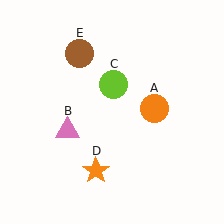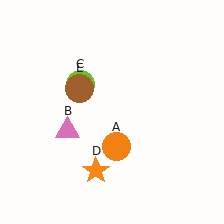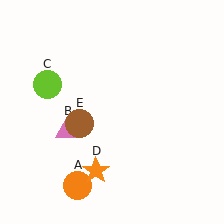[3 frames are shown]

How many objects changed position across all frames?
3 objects changed position: orange circle (object A), lime circle (object C), brown circle (object E).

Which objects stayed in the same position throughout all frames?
Pink triangle (object B) and orange star (object D) remained stationary.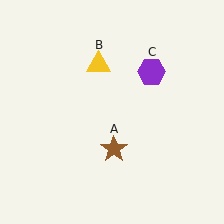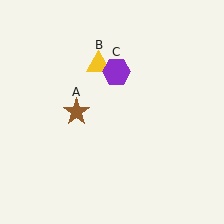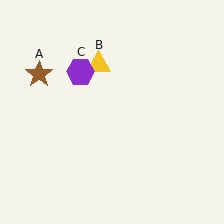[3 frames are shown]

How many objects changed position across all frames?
2 objects changed position: brown star (object A), purple hexagon (object C).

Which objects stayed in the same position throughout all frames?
Yellow triangle (object B) remained stationary.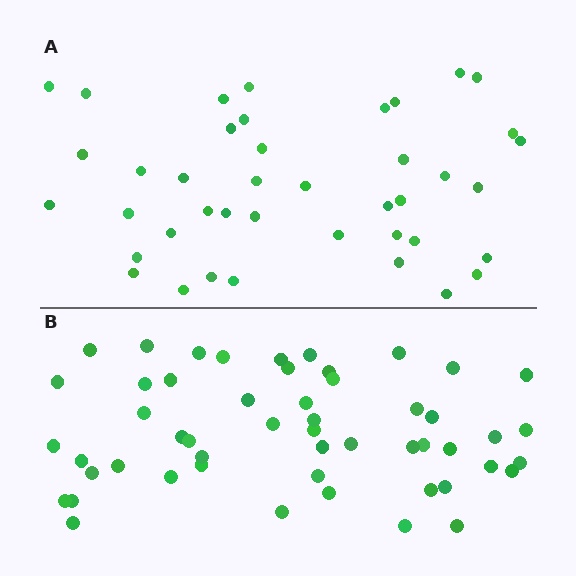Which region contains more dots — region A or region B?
Region B (the bottom region) has more dots.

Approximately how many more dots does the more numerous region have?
Region B has roughly 12 or so more dots than region A.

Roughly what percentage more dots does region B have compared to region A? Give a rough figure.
About 25% more.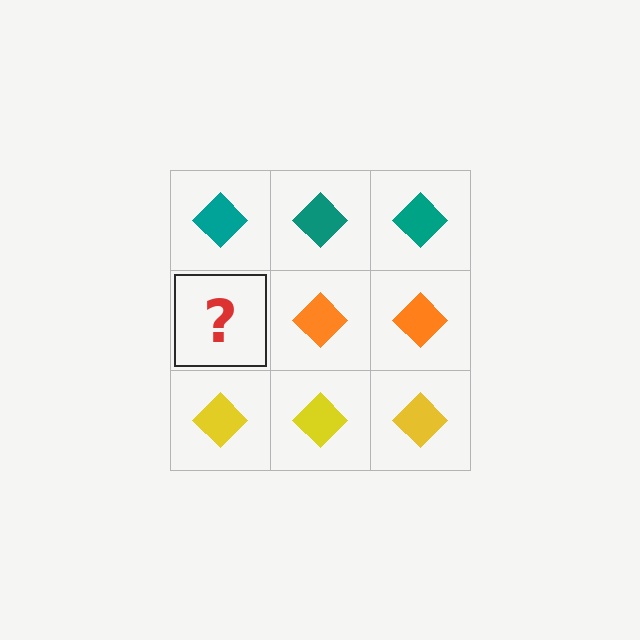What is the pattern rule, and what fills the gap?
The rule is that each row has a consistent color. The gap should be filled with an orange diamond.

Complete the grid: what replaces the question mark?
The question mark should be replaced with an orange diamond.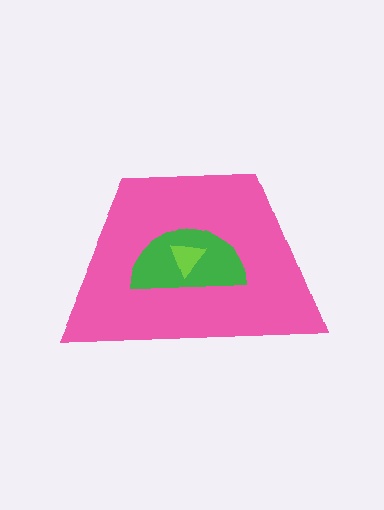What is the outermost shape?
The pink trapezoid.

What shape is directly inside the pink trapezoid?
The green semicircle.